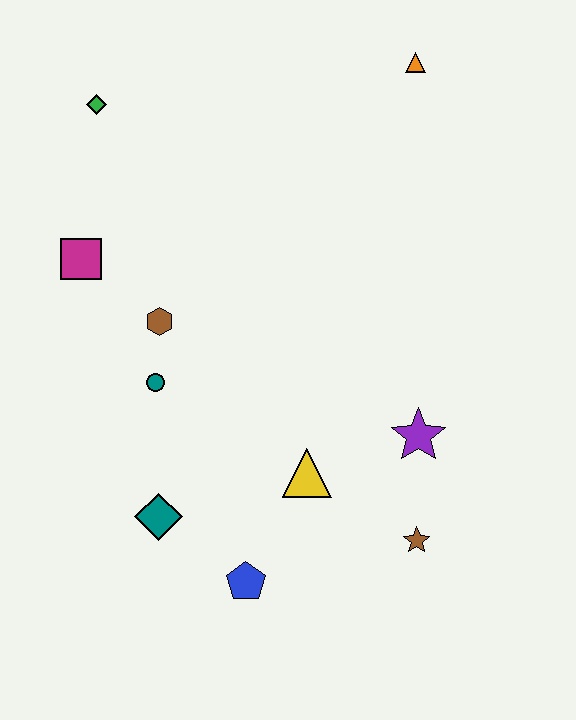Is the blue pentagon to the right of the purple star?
No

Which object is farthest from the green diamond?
The brown star is farthest from the green diamond.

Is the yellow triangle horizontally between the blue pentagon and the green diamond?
No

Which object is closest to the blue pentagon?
The teal diamond is closest to the blue pentagon.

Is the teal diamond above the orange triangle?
No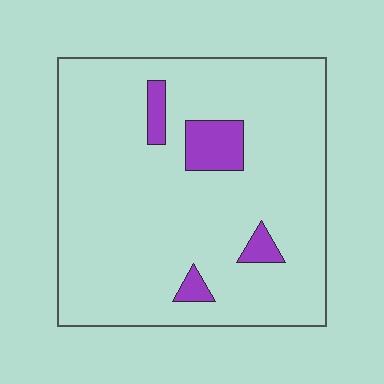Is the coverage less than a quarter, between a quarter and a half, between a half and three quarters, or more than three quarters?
Less than a quarter.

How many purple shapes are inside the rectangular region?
4.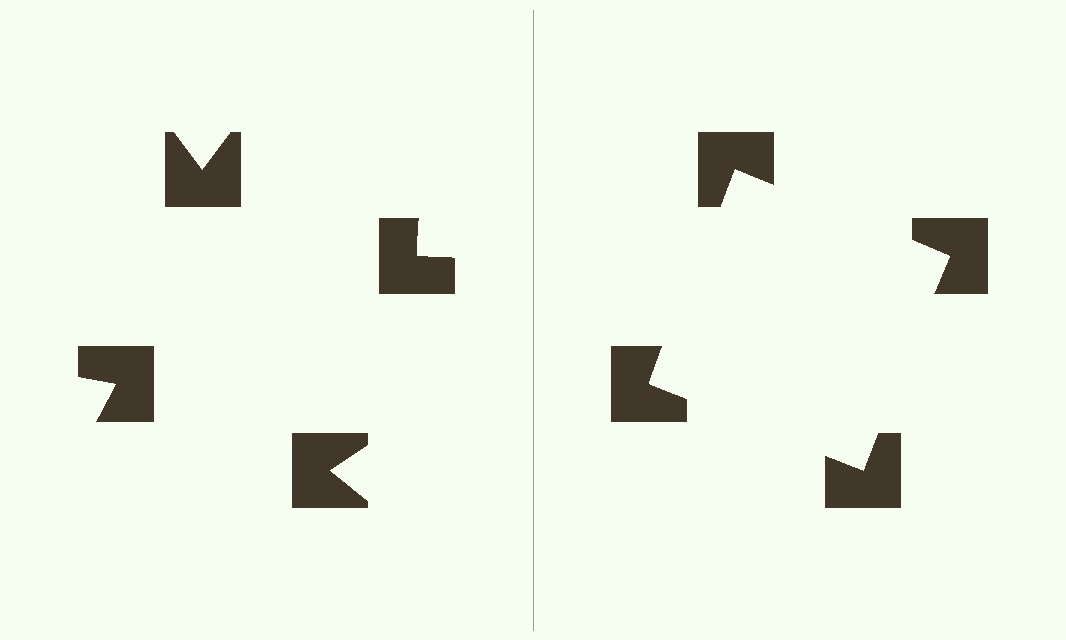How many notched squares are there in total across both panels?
8 — 4 on each side.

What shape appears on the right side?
An illusory square.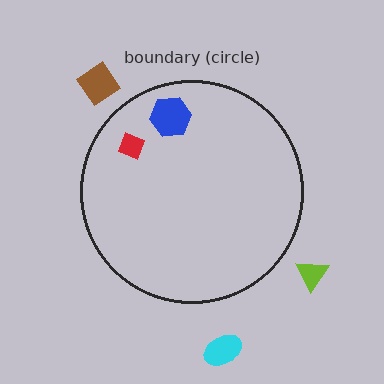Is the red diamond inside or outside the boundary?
Inside.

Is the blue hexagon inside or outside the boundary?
Inside.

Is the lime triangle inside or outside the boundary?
Outside.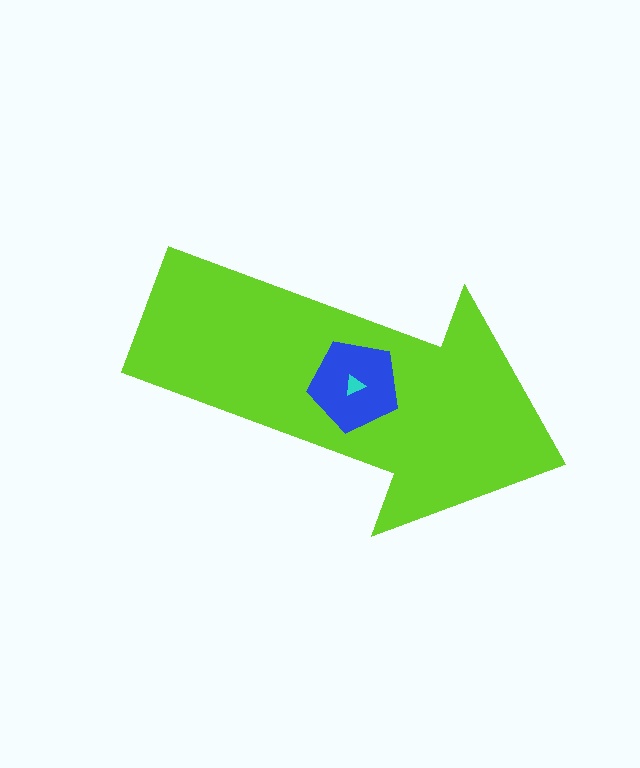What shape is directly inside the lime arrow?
The blue pentagon.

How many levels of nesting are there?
3.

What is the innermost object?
The cyan triangle.